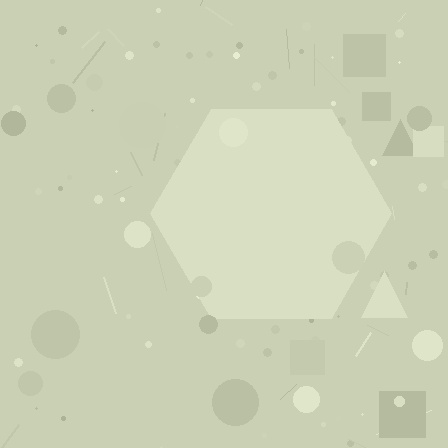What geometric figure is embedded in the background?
A hexagon is embedded in the background.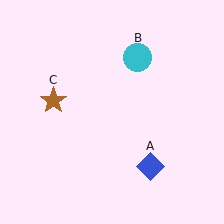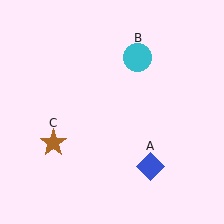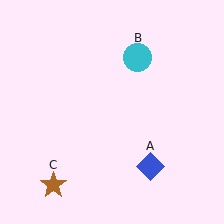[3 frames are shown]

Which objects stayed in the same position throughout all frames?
Blue diamond (object A) and cyan circle (object B) remained stationary.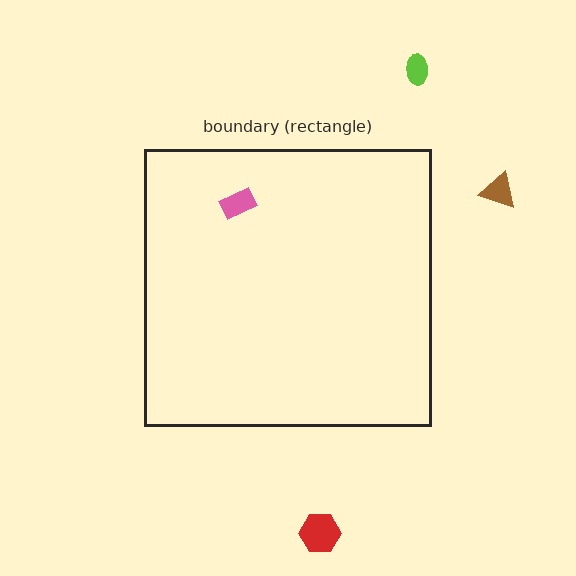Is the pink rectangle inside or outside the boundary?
Inside.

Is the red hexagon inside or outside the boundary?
Outside.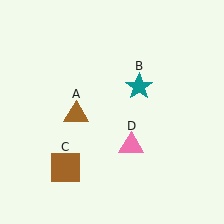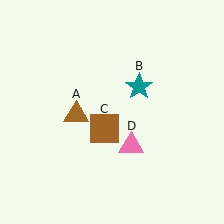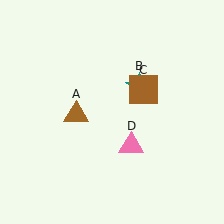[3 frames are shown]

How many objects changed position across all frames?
1 object changed position: brown square (object C).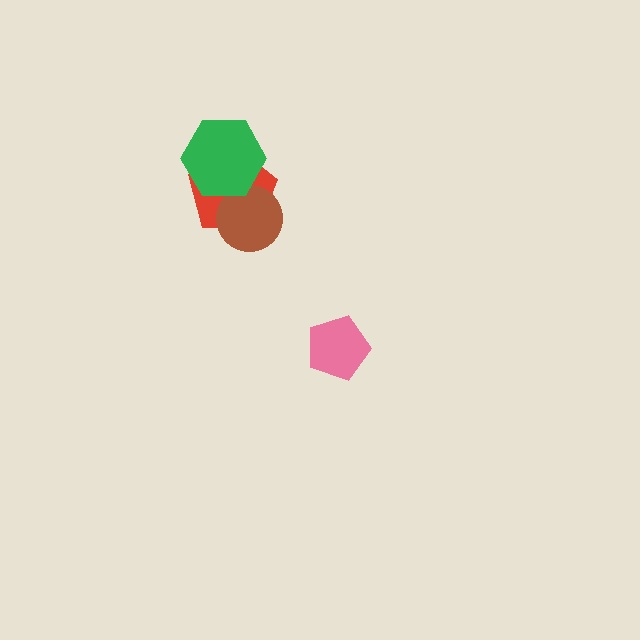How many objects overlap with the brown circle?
2 objects overlap with the brown circle.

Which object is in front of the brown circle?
The green hexagon is in front of the brown circle.